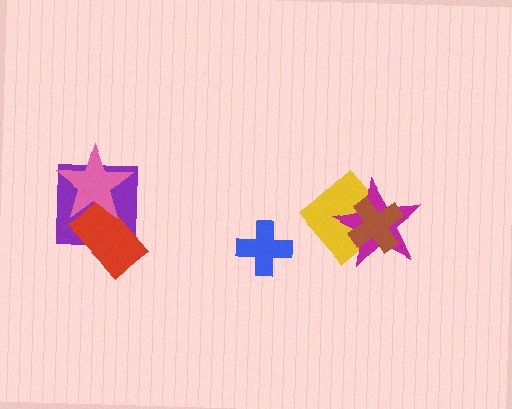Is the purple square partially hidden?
Yes, it is partially covered by another shape.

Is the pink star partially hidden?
No, no other shape covers it.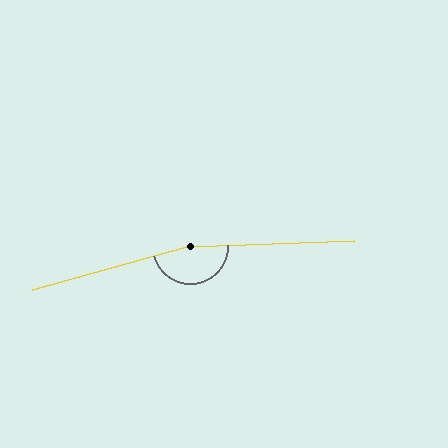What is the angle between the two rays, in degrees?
Approximately 167 degrees.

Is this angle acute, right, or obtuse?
It is obtuse.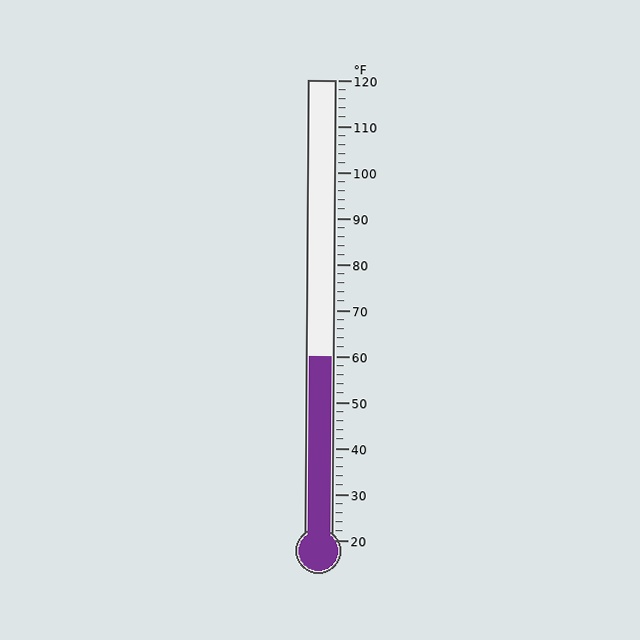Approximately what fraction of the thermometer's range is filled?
The thermometer is filled to approximately 40% of its range.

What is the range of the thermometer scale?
The thermometer scale ranges from 20°F to 120°F.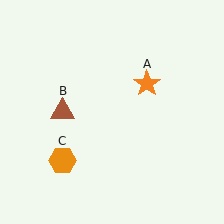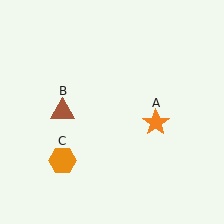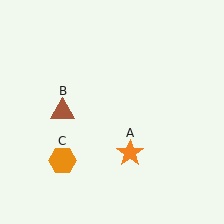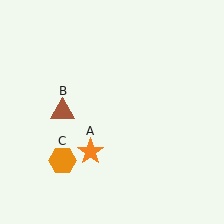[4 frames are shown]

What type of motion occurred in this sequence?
The orange star (object A) rotated clockwise around the center of the scene.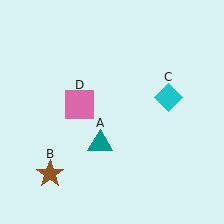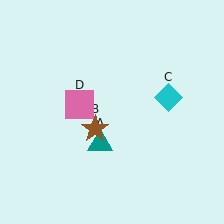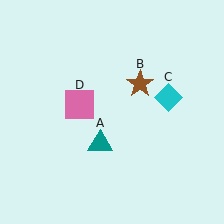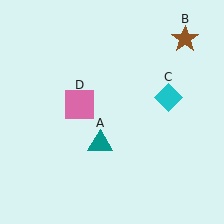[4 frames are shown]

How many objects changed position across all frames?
1 object changed position: brown star (object B).